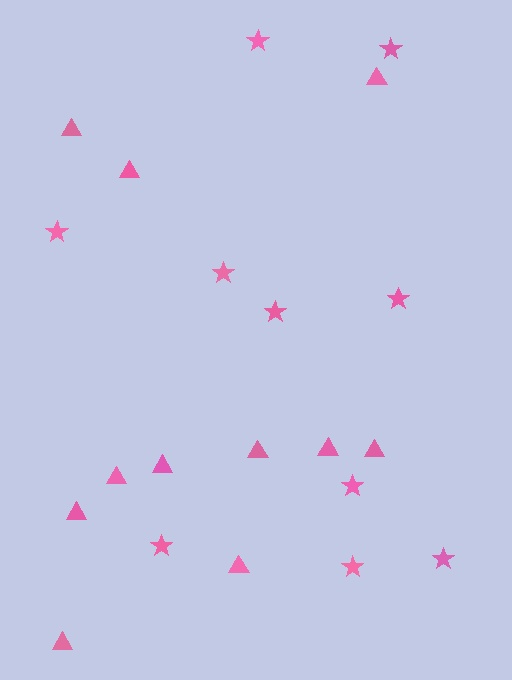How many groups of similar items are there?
There are 2 groups: one group of triangles (11) and one group of stars (10).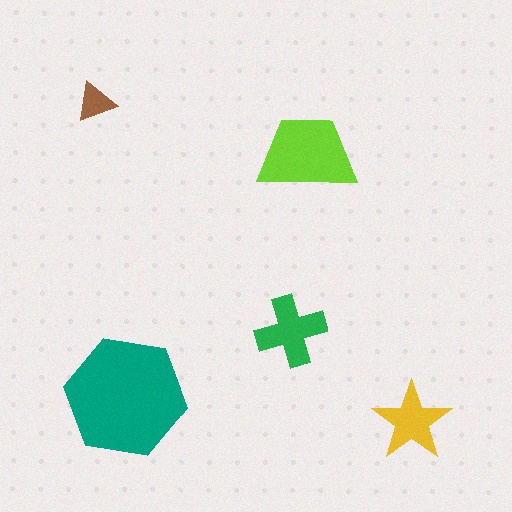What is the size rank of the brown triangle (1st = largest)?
5th.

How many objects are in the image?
There are 5 objects in the image.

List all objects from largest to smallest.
The teal hexagon, the lime trapezoid, the green cross, the yellow star, the brown triangle.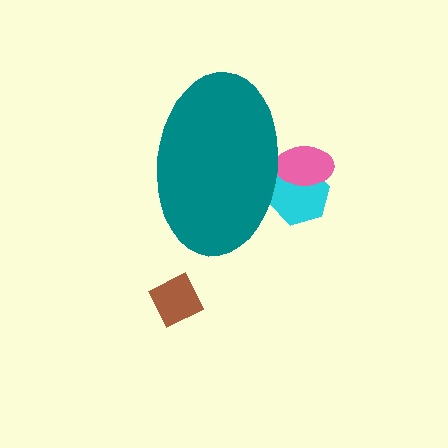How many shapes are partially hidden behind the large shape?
2 shapes are partially hidden.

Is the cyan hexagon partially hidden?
Yes, the cyan hexagon is partially hidden behind the teal ellipse.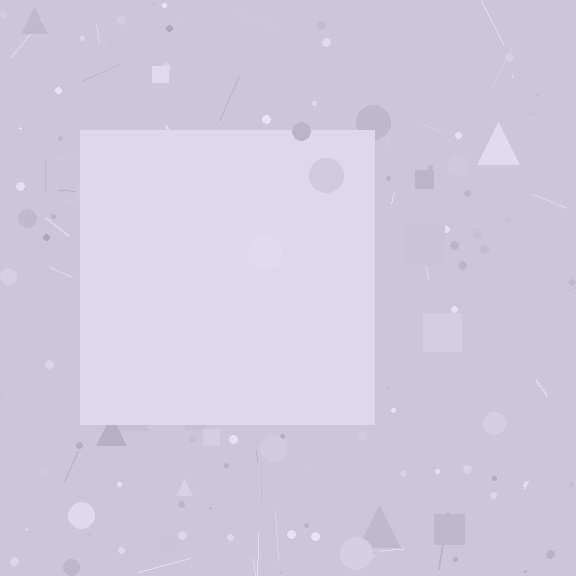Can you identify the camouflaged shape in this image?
The camouflaged shape is a square.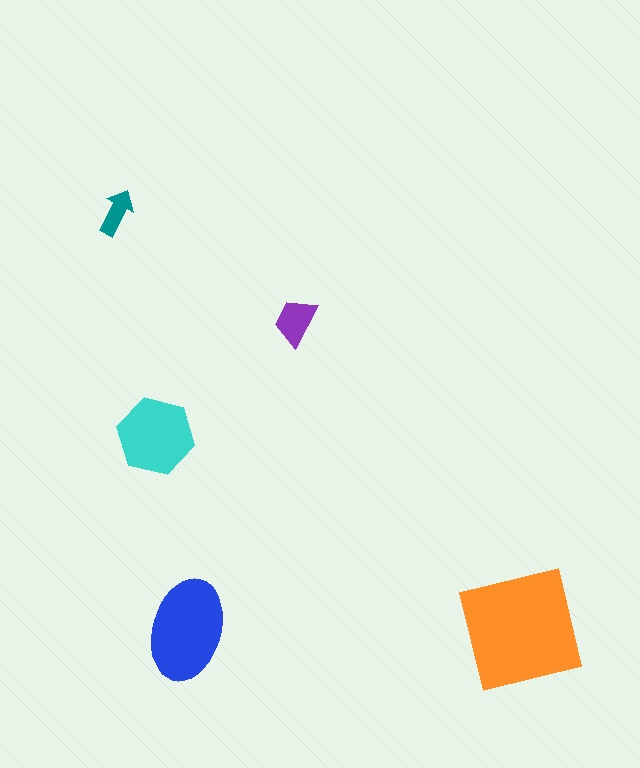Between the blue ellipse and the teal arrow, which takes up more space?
The blue ellipse.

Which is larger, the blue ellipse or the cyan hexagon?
The blue ellipse.